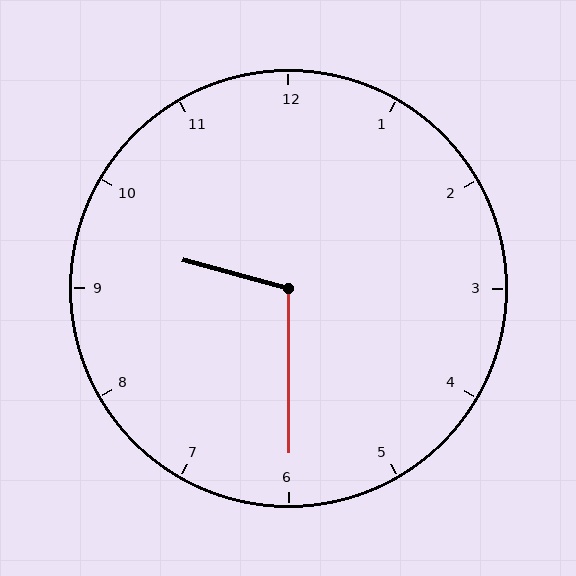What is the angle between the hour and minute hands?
Approximately 105 degrees.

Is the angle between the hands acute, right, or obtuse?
It is obtuse.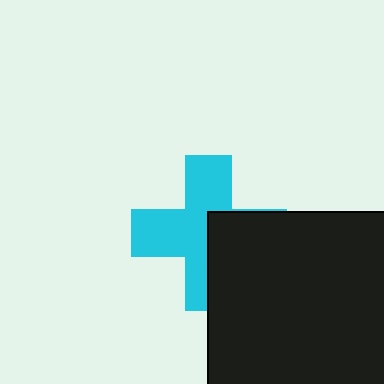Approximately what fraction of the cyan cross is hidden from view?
Roughly 40% of the cyan cross is hidden behind the black square.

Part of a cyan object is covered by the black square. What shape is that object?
It is a cross.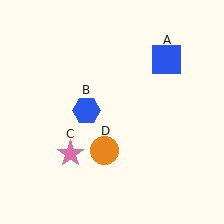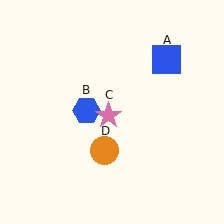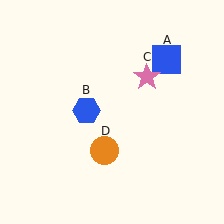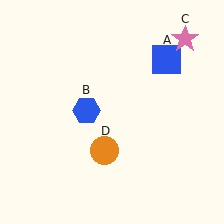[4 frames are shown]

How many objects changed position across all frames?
1 object changed position: pink star (object C).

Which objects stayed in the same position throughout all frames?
Blue square (object A) and blue hexagon (object B) and orange circle (object D) remained stationary.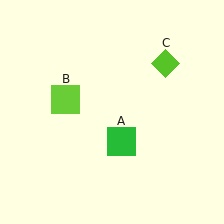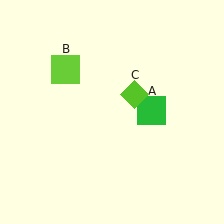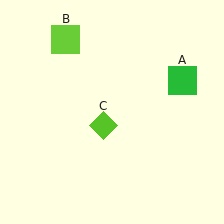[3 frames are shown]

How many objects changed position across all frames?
3 objects changed position: green square (object A), lime square (object B), lime diamond (object C).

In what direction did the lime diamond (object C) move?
The lime diamond (object C) moved down and to the left.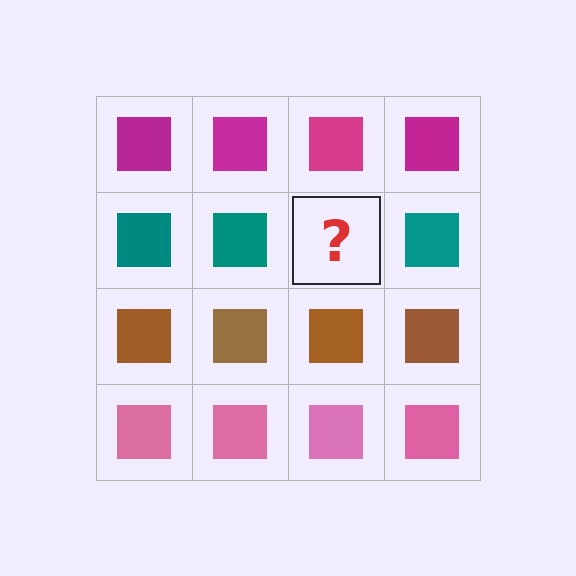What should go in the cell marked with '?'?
The missing cell should contain a teal square.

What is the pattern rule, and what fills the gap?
The rule is that each row has a consistent color. The gap should be filled with a teal square.